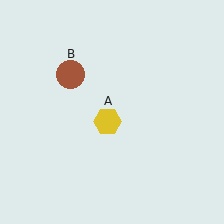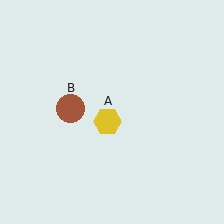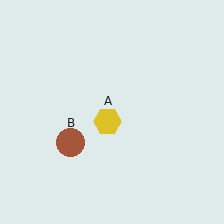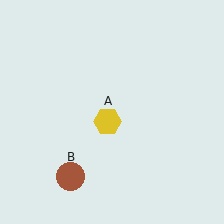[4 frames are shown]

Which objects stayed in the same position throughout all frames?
Yellow hexagon (object A) remained stationary.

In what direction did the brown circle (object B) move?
The brown circle (object B) moved down.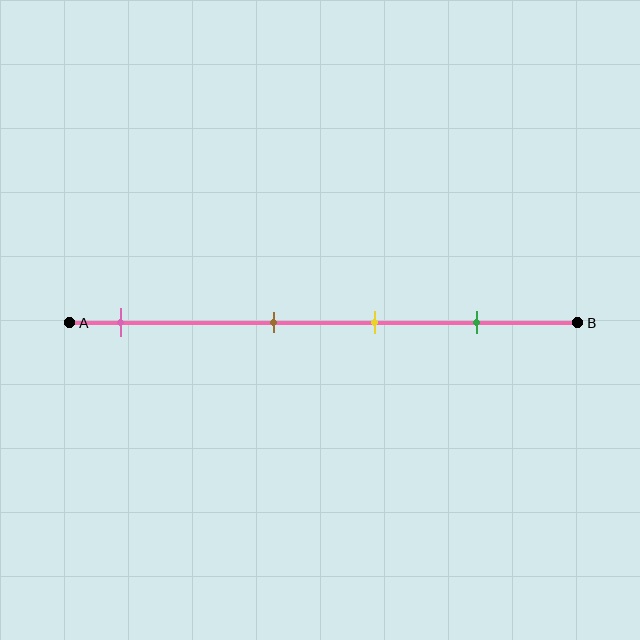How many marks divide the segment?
There are 4 marks dividing the segment.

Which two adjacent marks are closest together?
The brown and yellow marks are the closest adjacent pair.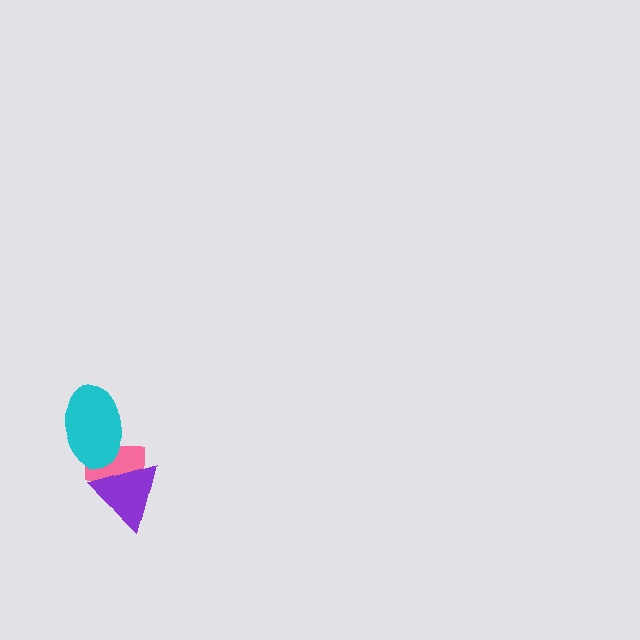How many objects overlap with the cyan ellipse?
2 objects overlap with the cyan ellipse.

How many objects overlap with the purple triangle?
2 objects overlap with the purple triangle.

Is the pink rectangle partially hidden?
Yes, it is partially covered by another shape.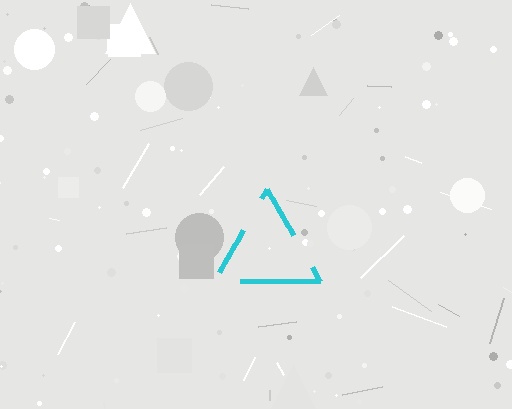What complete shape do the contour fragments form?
The contour fragments form a triangle.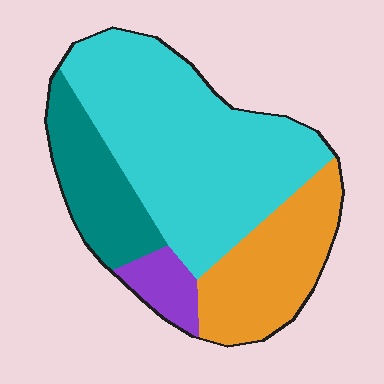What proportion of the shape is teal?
Teal covers 17% of the shape.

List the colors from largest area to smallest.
From largest to smallest: cyan, orange, teal, purple.